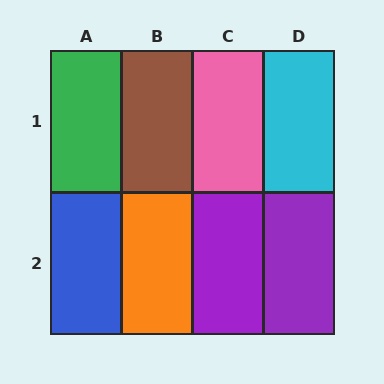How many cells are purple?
2 cells are purple.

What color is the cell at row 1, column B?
Brown.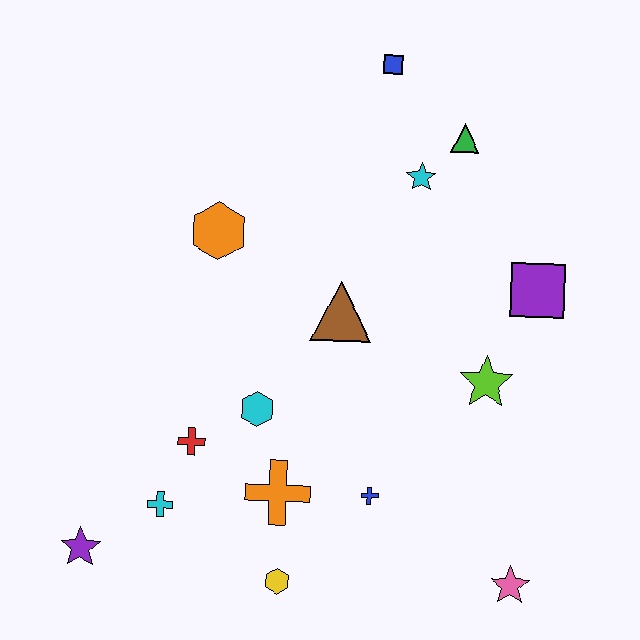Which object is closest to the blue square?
The green triangle is closest to the blue square.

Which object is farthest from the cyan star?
The purple star is farthest from the cyan star.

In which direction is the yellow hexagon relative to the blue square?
The yellow hexagon is below the blue square.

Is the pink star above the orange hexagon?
No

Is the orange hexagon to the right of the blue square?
No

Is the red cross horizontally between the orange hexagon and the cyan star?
No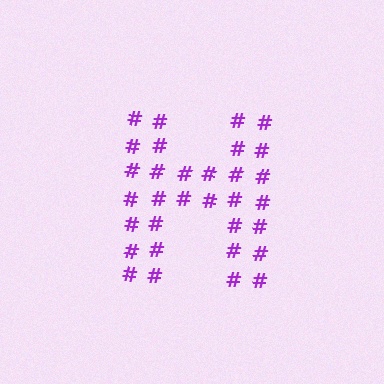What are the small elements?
The small elements are hash symbols.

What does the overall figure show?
The overall figure shows the letter H.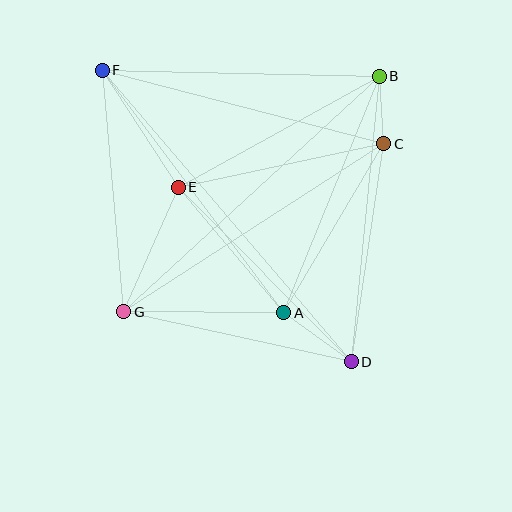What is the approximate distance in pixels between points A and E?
The distance between A and E is approximately 164 pixels.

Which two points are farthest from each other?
Points D and F are farthest from each other.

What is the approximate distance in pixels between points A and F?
The distance between A and F is approximately 303 pixels.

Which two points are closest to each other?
Points B and C are closest to each other.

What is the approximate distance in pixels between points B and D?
The distance between B and D is approximately 287 pixels.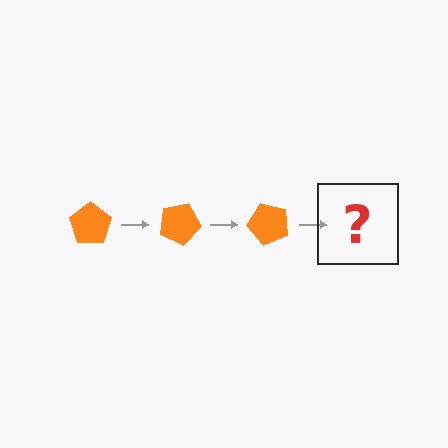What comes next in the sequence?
The next element should be an orange pentagon rotated 75 degrees.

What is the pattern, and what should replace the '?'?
The pattern is that the pentagon rotates 25 degrees each step. The '?' should be an orange pentagon rotated 75 degrees.